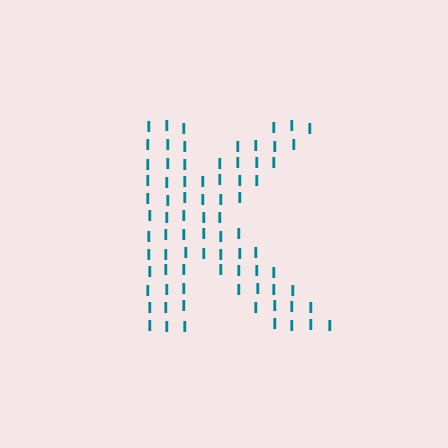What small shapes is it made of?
It is made of small letter I's.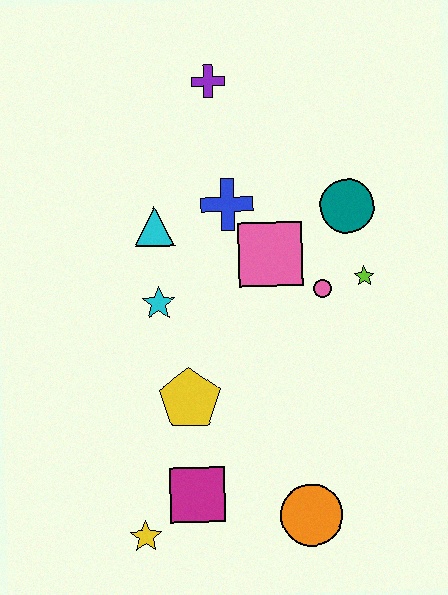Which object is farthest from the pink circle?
The yellow star is farthest from the pink circle.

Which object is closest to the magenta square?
The yellow star is closest to the magenta square.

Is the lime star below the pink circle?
No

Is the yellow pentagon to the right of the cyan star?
Yes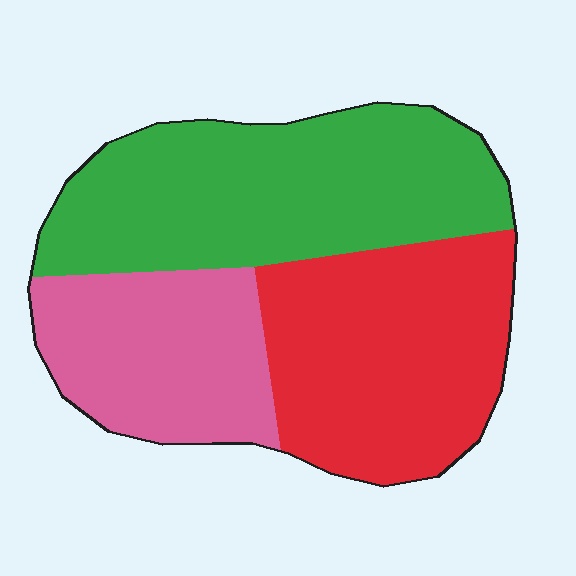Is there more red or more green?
Green.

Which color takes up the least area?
Pink, at roughly 25%.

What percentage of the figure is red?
Red takes up about one third (1/3) of the figure.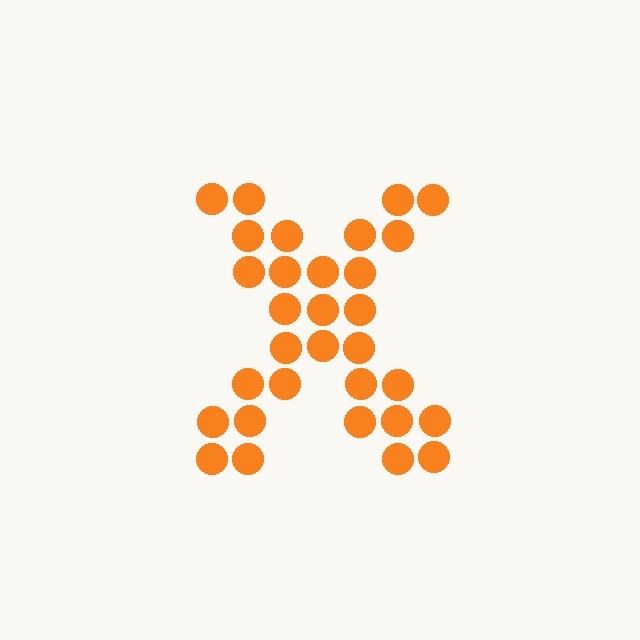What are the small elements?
The small elements are circles.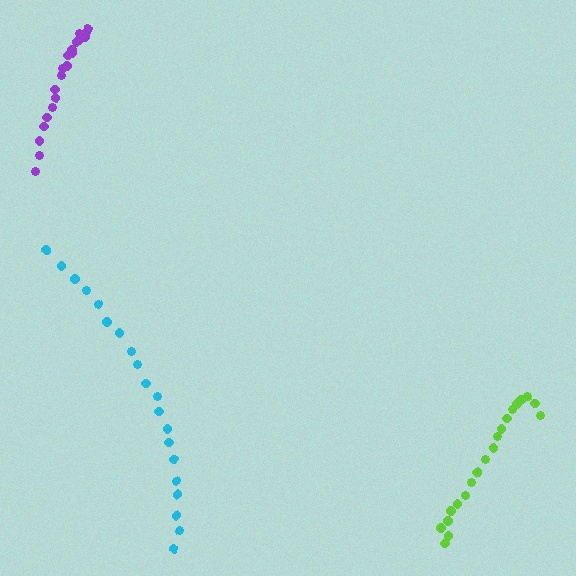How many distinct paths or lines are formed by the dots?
There are 3 distinct paths.